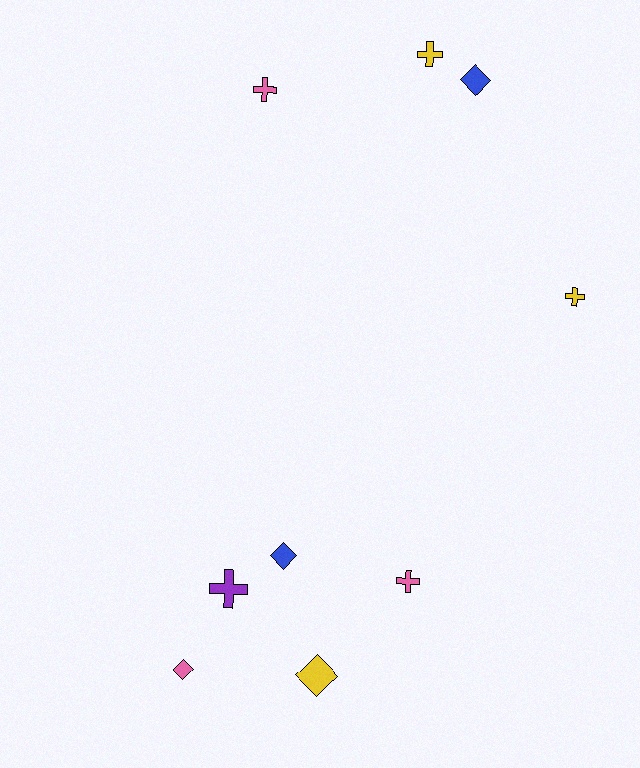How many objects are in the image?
There are 9 objects.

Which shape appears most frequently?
Cross, with 5 objects.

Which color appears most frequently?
Yellow, with 3 objects.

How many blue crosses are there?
There are no blue crosses.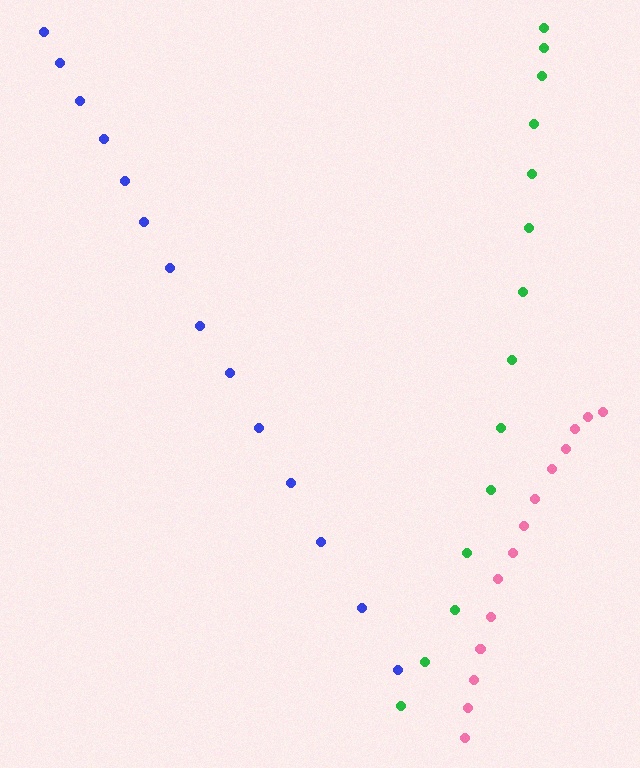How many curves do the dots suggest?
There are 3 distinct paths.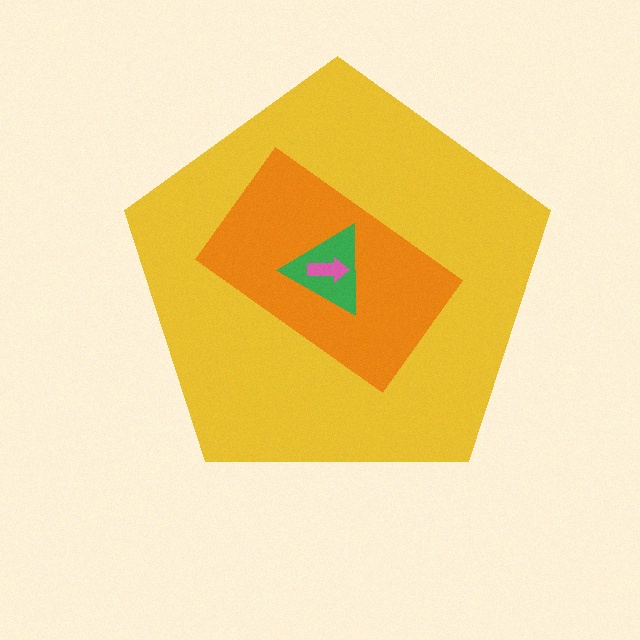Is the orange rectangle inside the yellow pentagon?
Yes.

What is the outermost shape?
The yellow pentagon.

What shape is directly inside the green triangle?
The pink arrow.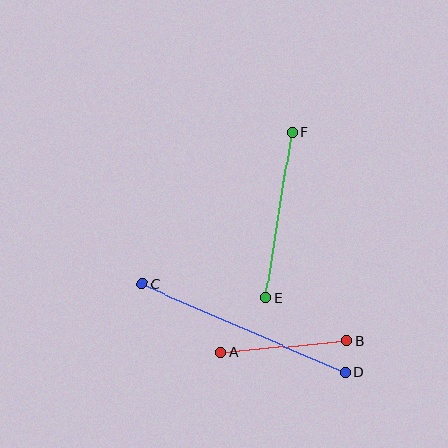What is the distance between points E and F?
The distance is approximately 168 pixels.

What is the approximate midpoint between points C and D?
The midpoint is at approximately (244, 328) pixels.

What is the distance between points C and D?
The distance is approximately 221 pixels.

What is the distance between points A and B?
The distance is approximately 127 pixels.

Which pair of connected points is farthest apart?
Points C and D are farthest apart.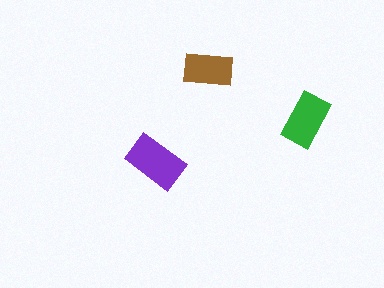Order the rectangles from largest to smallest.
the purple one, the green one, the brown one.